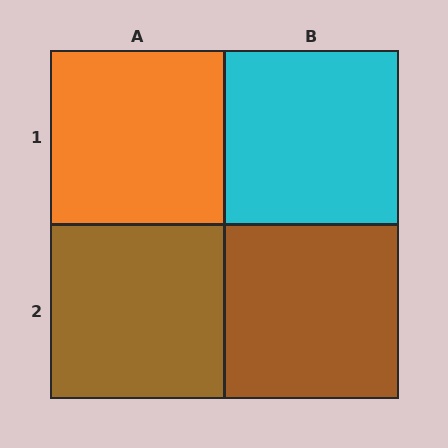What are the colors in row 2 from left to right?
Brown, brown.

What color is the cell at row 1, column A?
Orange.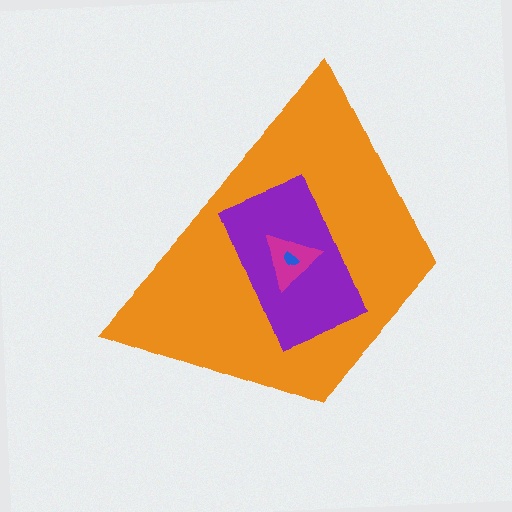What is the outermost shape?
The orange trapezoid.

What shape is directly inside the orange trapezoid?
The purple rectangle.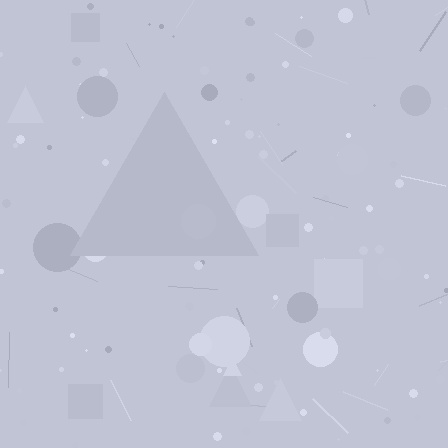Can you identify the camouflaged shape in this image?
The camouflaged shape is a triangle.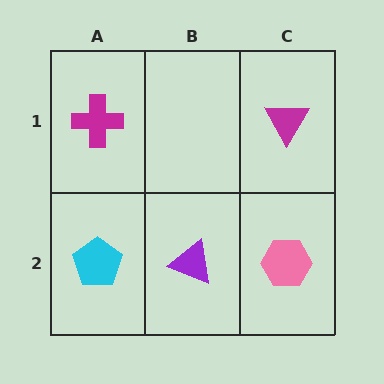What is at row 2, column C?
A pink hexagon.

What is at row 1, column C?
A magenta triangle.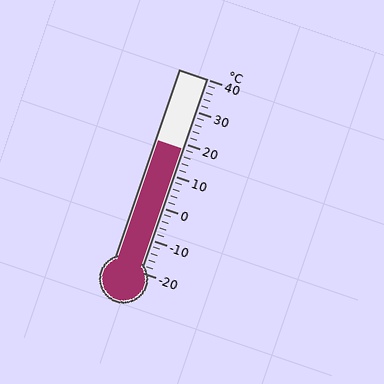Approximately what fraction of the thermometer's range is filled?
The thermometer is filled to approximately 65% of its range.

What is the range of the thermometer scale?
The thermometer scale ranges from -20°C to 40°C.